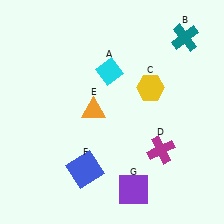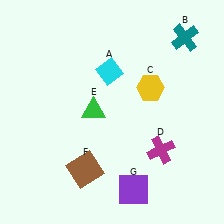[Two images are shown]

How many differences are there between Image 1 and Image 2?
There are 2 differences between the two images.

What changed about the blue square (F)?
In Image 1, F is blue. In Image 2, it changed to brown.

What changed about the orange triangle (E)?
In Image 1, E is orange. In Image 2, it changed to green.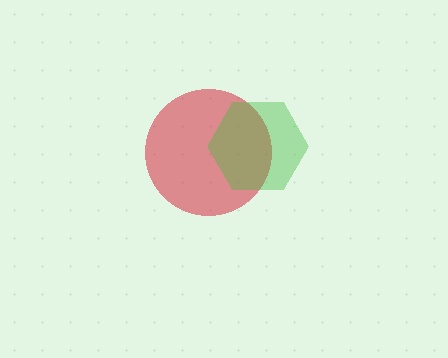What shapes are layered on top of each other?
The layered shapes are: a red circle, a green hexagon.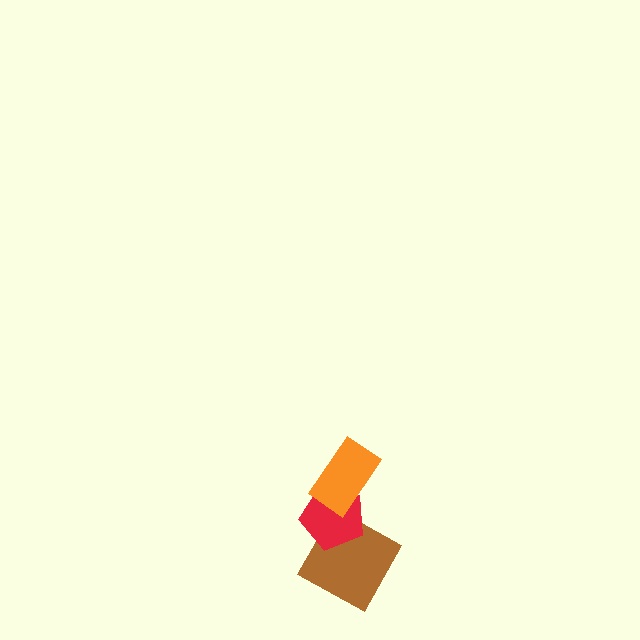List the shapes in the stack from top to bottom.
From top to bottom: the orange rectangle, the red pentagon, the brown square.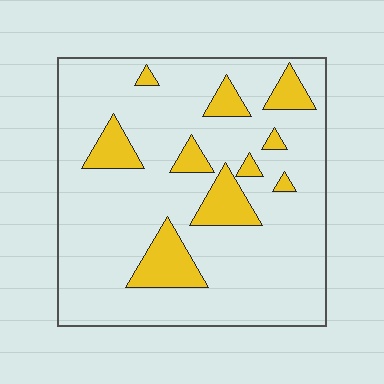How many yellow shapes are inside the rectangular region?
10.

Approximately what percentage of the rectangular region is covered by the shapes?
Approximately 15%.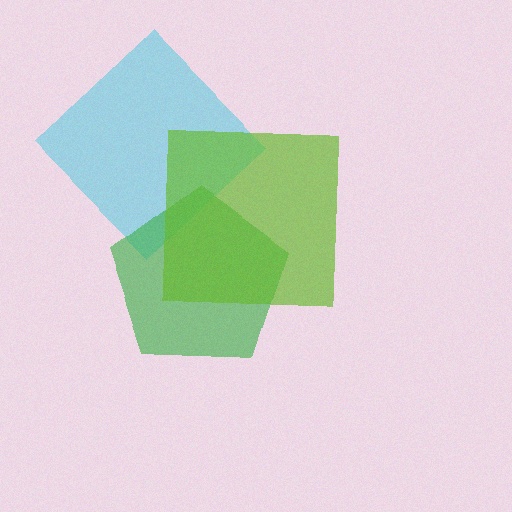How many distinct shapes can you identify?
There are 3 distinct shapes: a cyan diamond, a green pentagon, a lime square.